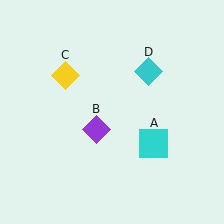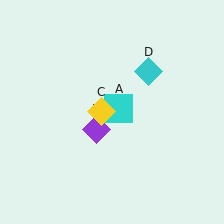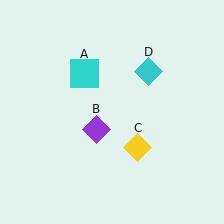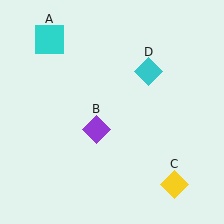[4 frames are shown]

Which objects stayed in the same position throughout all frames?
Purple diamond (object B) and cyan diamond (object D) remained stationary.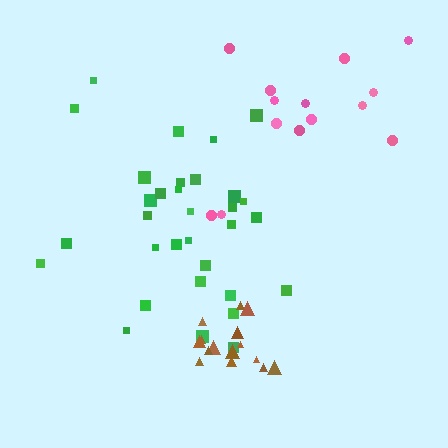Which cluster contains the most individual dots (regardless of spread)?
Green (32).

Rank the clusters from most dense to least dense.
brown, green, pink.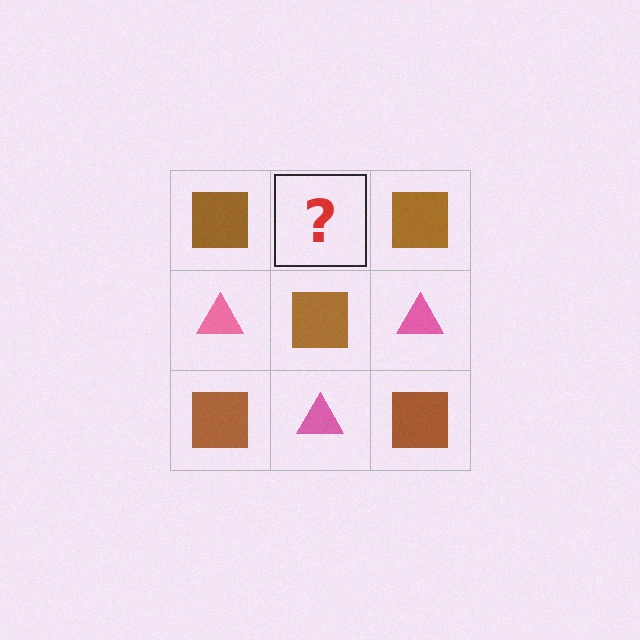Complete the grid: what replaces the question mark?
The question mark should be replaced with a pink triangle.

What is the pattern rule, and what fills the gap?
The rule is that it alternates brown square and pink triangle in a checkerboard pattern. The gap should be filled with a pink triangle.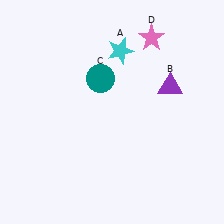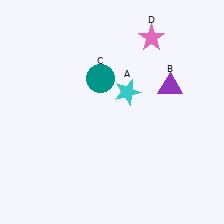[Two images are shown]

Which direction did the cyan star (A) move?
The cyan star (A) moved down.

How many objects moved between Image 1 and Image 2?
1 object moved between the two images.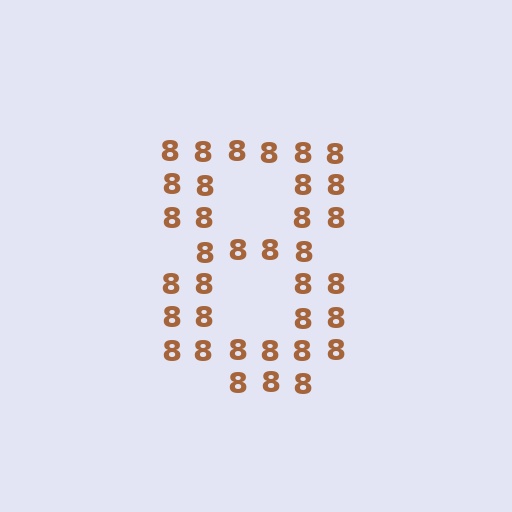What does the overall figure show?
The overall figure shows the digit 8.